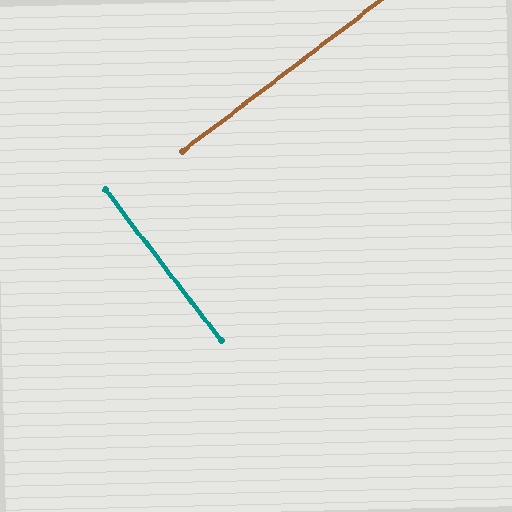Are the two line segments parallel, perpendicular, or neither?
Perpendicular — they meet at approximately 90°.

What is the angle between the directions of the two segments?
Approximately 90 degrees.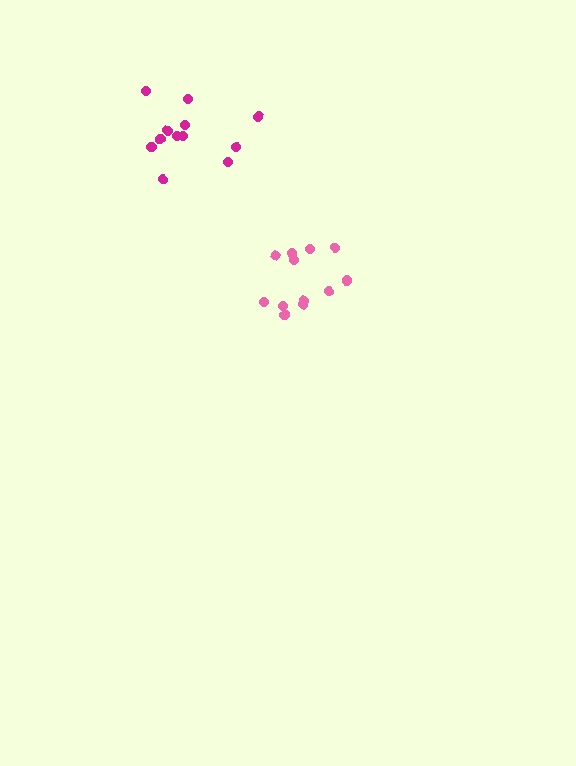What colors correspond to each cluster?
The clusters are colored: magenta, pink.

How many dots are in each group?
Group 1: 12 dots, Group 2: 12 dots (24 total).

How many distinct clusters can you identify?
There are 2 distinct clusters.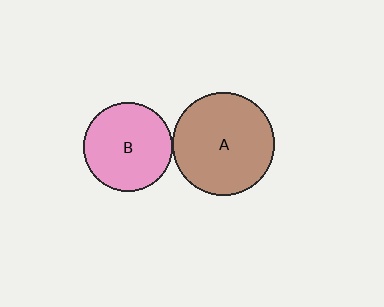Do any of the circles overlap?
No, none of the circles overlap.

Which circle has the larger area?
Circle A (brown).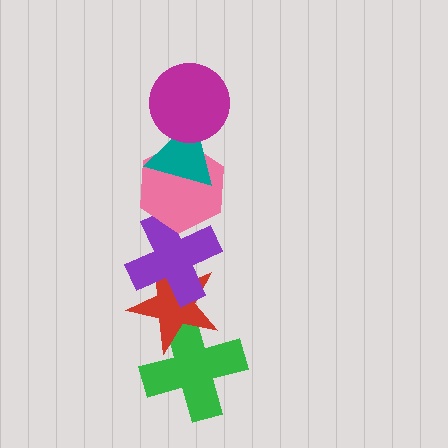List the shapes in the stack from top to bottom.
From top to bottom: the magenta circle, the teal triangle, the pink hexagon, the purple cross, the red star, the green cross.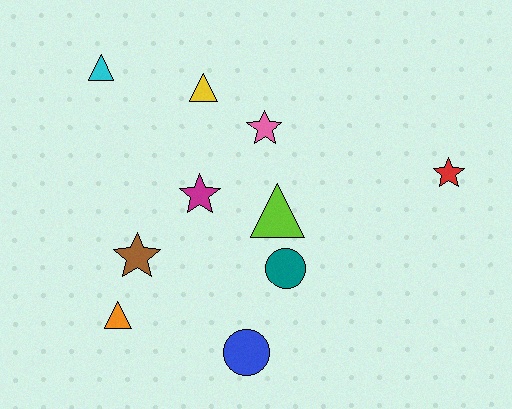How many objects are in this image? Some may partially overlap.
There are 10 objects.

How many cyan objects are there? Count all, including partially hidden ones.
There is 1 cyan object.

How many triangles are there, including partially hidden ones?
There are 4 triangles.